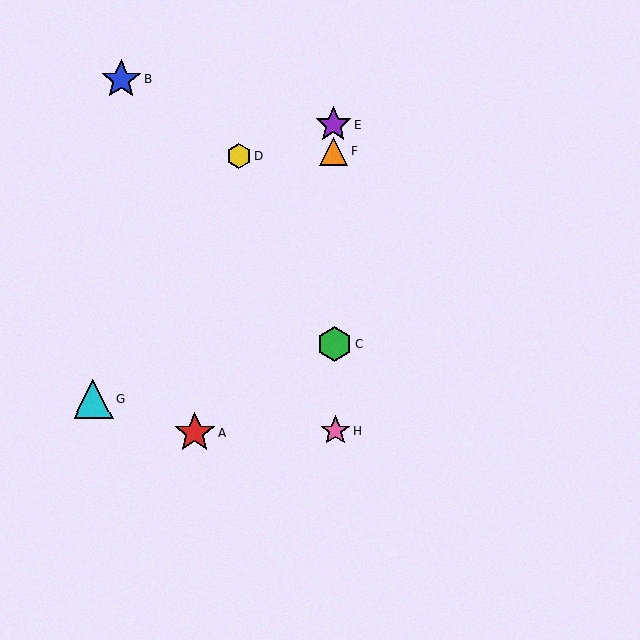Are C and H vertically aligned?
Yes, both are at x≈335.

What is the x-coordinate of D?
Object D is at x≈239.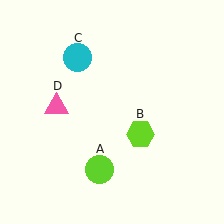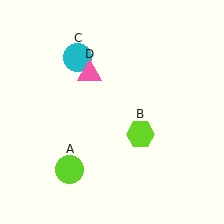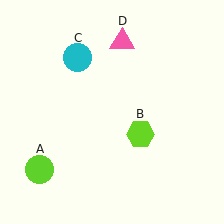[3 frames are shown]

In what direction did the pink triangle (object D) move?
The pink triangle (object D) moved up and to the right.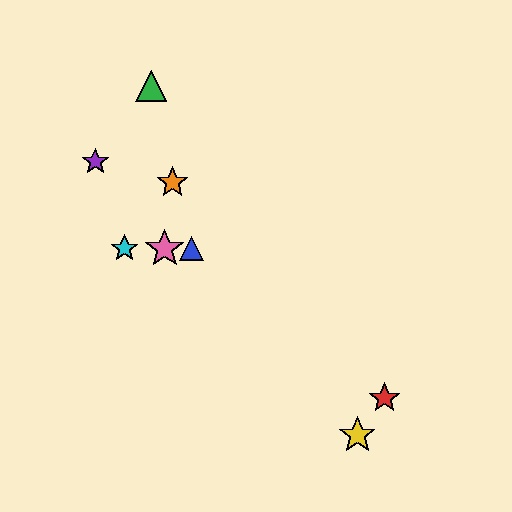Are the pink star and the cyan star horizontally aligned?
Yes, both are at y≈249.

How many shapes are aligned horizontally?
3 shapes (the blue triangle, the cyan star, the pink star) are aligned horizontally.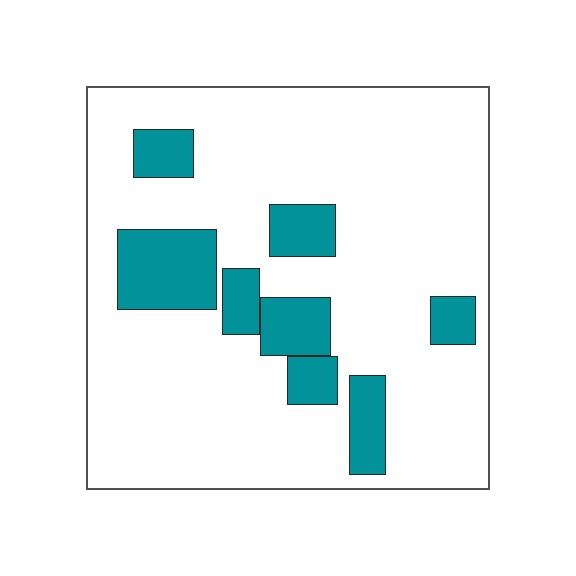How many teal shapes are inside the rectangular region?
8.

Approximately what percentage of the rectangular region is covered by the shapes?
Approximately 20%.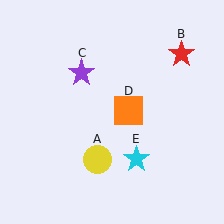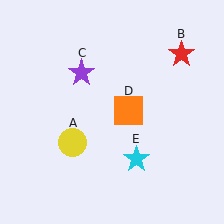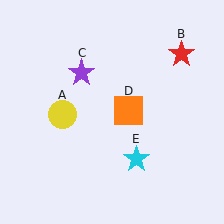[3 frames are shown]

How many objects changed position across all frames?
1 object changed position: yellow circle (object A).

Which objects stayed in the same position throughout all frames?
Red star (object B) and purple star (object C) and orange square (object D) and cyan star (object E) remained stationary.